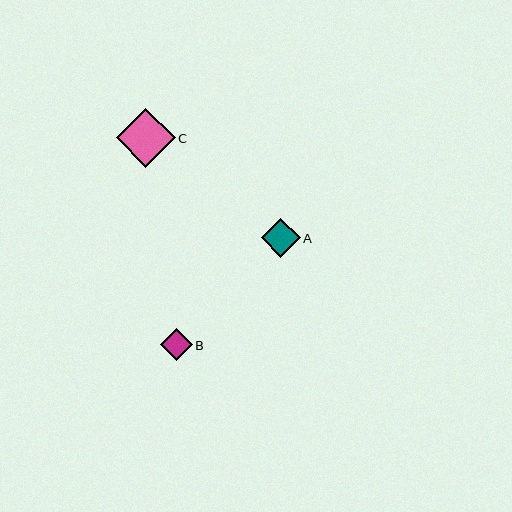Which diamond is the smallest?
Diamond B is the smallest with a size of approximately 32 pixels.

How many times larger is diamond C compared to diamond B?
Diamond C is approximately 1.8 times the size of diamond B.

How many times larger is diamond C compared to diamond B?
Diamond C is approximately 1.8 times the size of diamond B.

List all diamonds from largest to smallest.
From largest to smallest: C, A, B.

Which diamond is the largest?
Diamond C is the largest with a size of approximately 59 pixels.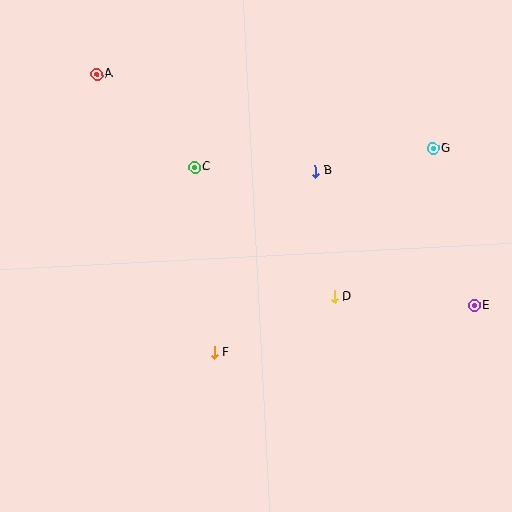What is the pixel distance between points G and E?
The distance between G and E is 162 pixels.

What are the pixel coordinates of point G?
Point G is at (433, 149).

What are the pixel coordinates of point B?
Point B is at (315, 171).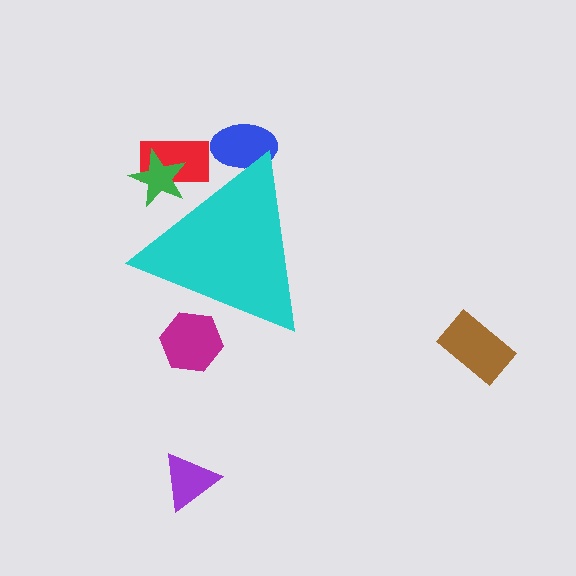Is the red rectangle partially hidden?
Yes, the red rectangle is partially hidden behind the cyan triangle.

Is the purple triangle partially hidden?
No, the purple triangle is fully visible.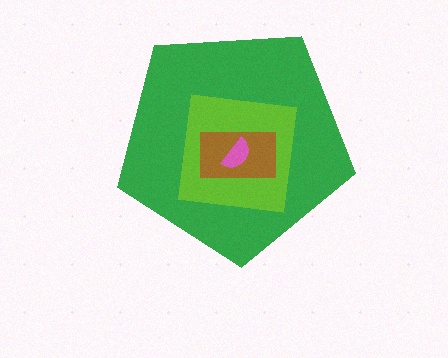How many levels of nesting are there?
4.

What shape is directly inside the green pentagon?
The lime square.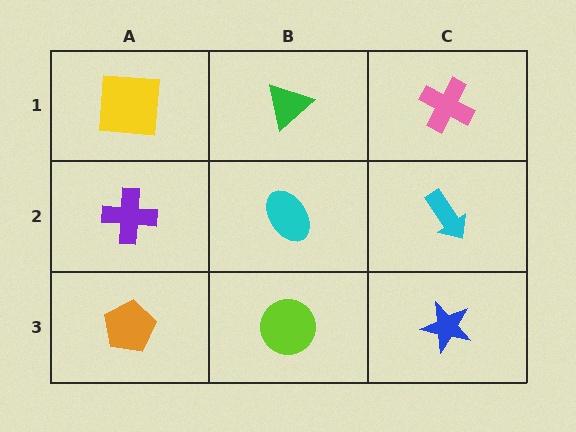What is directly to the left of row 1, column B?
A yellow square.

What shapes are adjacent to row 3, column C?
A cyan arrow (row 2, column C), a lime circle (row 3, column B).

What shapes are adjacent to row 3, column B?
A cyan ellipse (row 2, column B), an orange pentagon (row 3, column A), a blue star (row 3, column C).